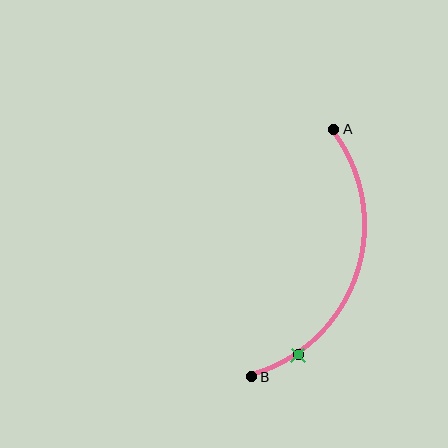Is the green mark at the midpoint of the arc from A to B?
No. The green mark lies on the arc but is closer to endpoint B. The arc midpoint would be at the point on the curve equidistant along the arc from both A and B.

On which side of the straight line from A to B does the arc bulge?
The arc bulges to the right of the straight line connecting A and B.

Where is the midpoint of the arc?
The arc midpoint is the point on the curve farthest from the straight line joining A and B. It sits to the right of that line.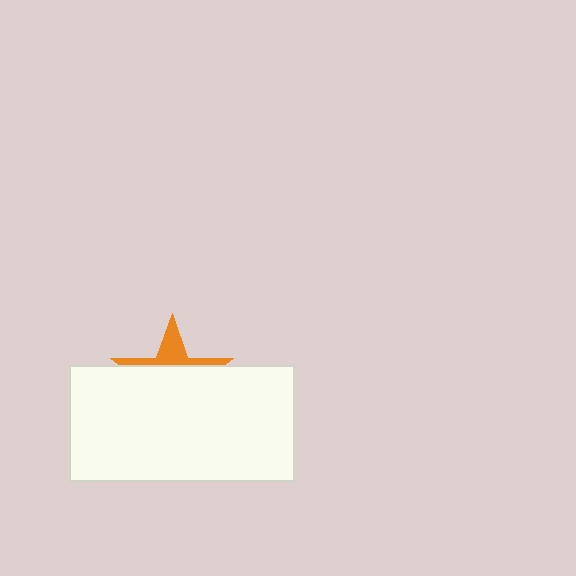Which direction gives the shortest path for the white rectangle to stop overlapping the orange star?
Moving down gives the shortest separation.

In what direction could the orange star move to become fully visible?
The orange star could move up. That would shift it out from behind the white rectangle entirely.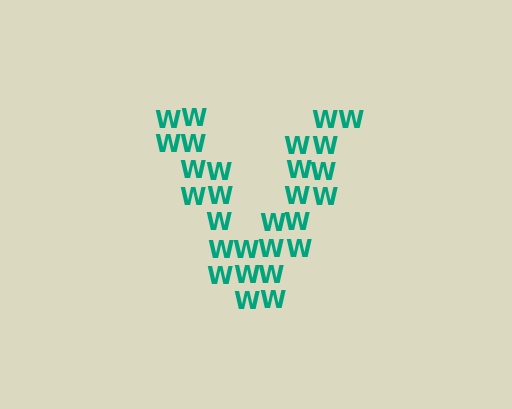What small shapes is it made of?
It is made of small letter W's.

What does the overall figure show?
The overall figure shows the letter V.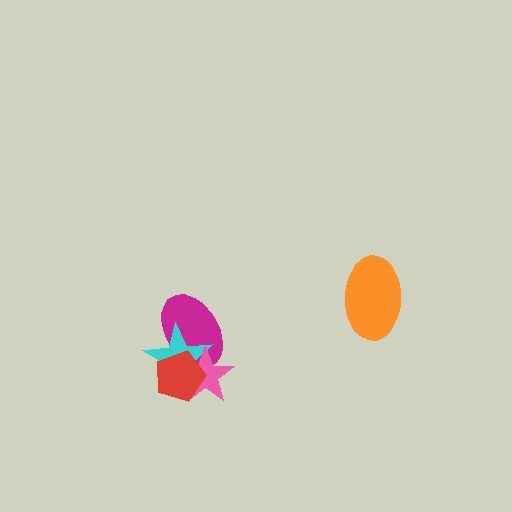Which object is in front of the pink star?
The red pentagon is in front of the pink star.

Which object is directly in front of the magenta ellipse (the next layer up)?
The cyan star is directly in front of the magenta ellipse.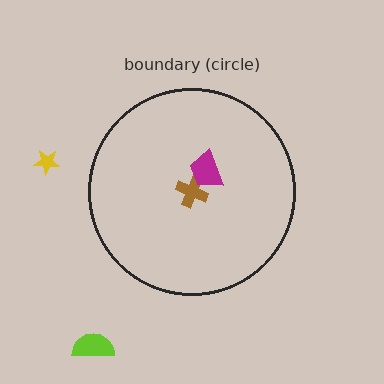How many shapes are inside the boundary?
2 inside, 2 outside.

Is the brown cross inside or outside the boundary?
Inside.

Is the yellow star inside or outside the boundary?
Outside.